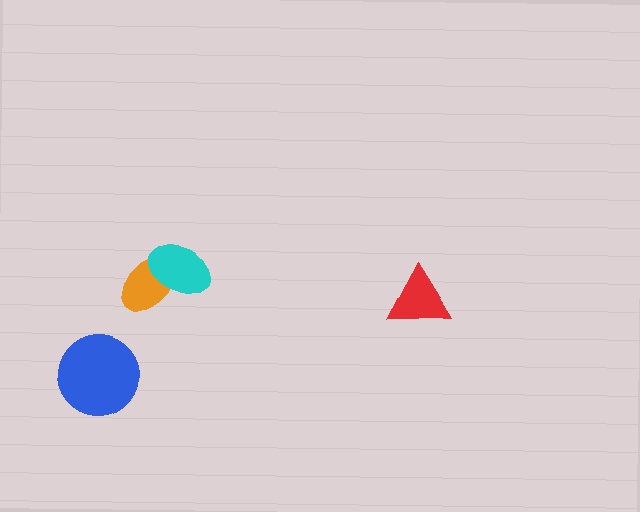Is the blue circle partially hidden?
No, no other shape covers it.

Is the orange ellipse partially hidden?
Yes, it is partially covered by another shape.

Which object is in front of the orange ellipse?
The cyan ellipse is in front of the orange ellipse.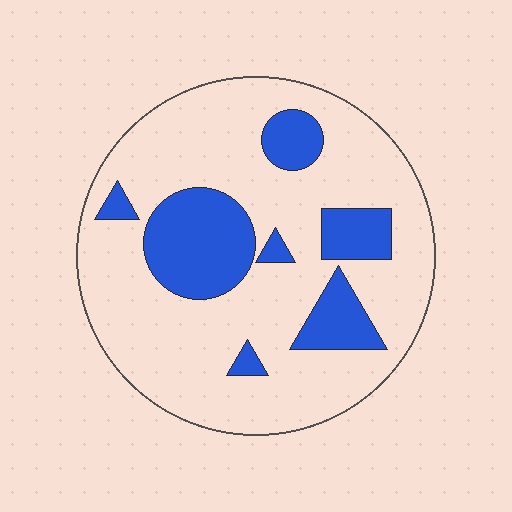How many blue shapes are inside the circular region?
7.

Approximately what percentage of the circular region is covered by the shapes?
Approximately 25%.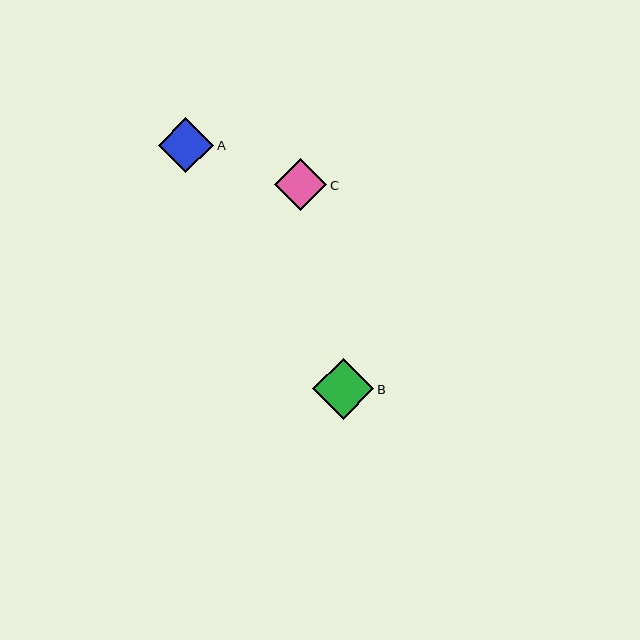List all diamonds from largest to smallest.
From largest to smallest: B, A, C.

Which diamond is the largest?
Diamond B is the largest with a size of approximately 62 pixels.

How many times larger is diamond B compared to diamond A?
Diamond B is approximately 1.1 times the size of diamond A.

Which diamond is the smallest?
Diamond C is the smallest with a size of approximately 52 pixels.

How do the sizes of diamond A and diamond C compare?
Diamond A and diamond C are approximately the same size.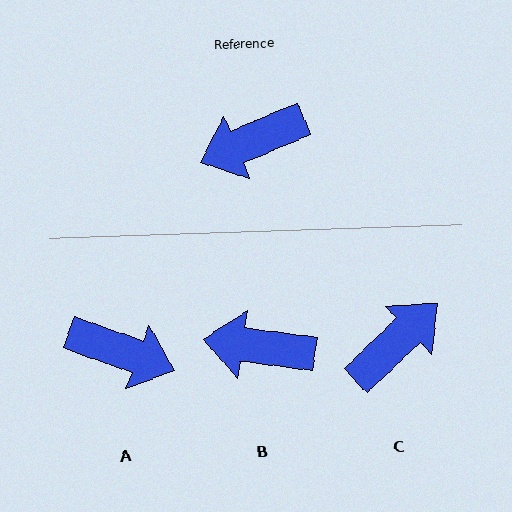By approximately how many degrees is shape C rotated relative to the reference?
Approximately 159 degrees clockwise.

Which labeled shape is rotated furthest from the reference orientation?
C, about 159 degrees away.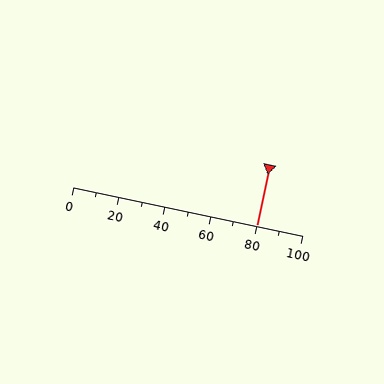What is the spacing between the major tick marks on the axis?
The major ticks are spaced 20 apart.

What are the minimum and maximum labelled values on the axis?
The axis runs from 0 to 100.